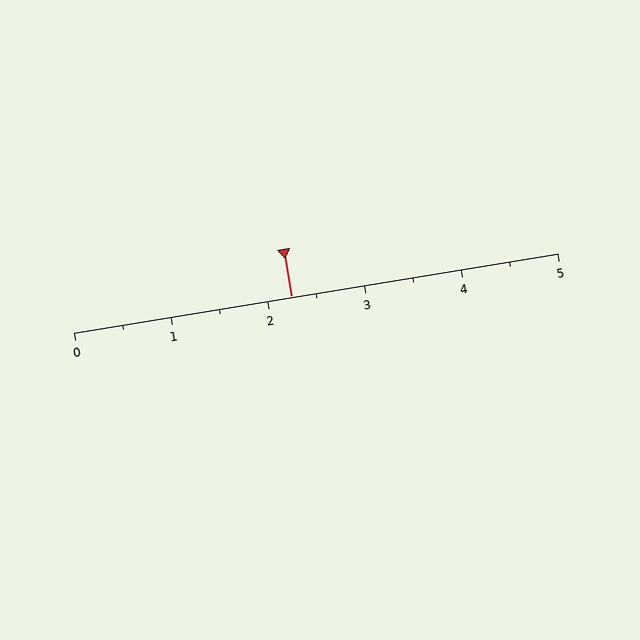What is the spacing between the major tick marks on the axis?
The major ticks are spaced 1 apart.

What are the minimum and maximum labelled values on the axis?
The axis runs from 0 to 5.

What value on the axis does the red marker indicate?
The marker indicates approximately 2.2.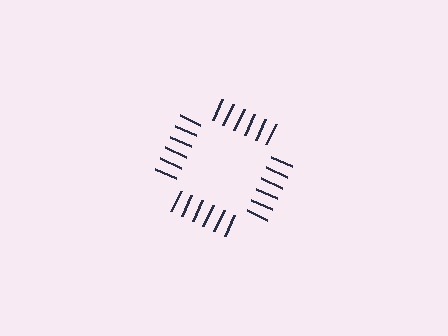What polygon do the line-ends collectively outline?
An illusory square — the line segments terminate on its edges but no continuous stroke is drawn.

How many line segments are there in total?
24 — 6 along each of the 4 edges.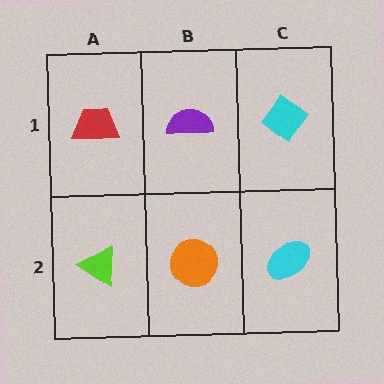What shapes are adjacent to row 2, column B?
A purple semicircle (row 1, column B), a lime triangle (row 2, column A), a cyan ellipse (row 2, column C).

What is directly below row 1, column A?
A lime triangle.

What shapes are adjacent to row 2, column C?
A cyan diamond (row 1, column C), an orange circle (row 2, column B).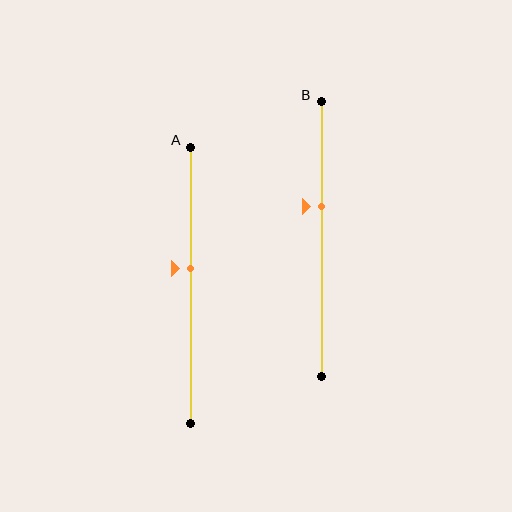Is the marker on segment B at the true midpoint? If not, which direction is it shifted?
No, the marker on segment B is shifted upward by about 12% of the segment length.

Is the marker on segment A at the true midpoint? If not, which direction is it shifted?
No, the marker on segment A is shifted upward by about 6% of the segment length.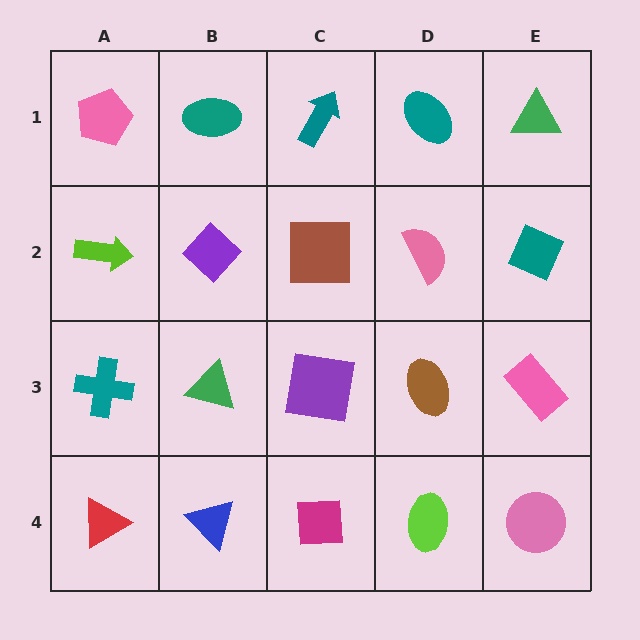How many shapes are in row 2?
5 shapes.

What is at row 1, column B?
A teal ellipse.